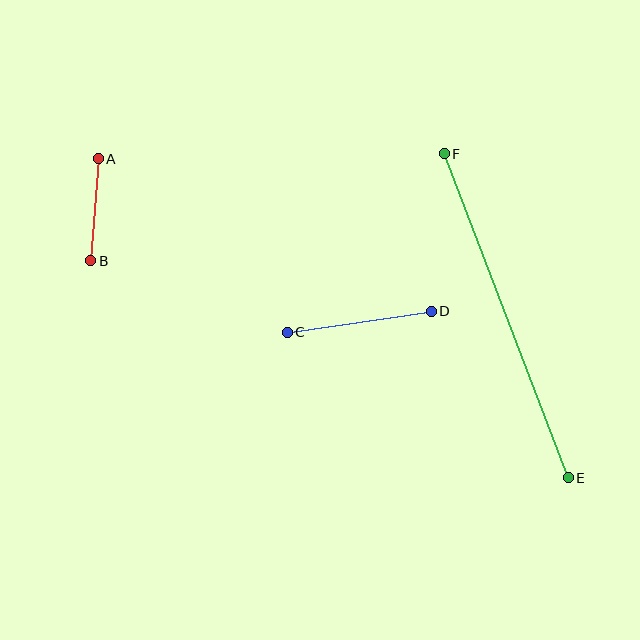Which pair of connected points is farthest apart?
Points E and F are farthest apart.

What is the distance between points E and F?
The distance is approximately 347 pixels.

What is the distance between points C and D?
The distance is approximately 145 pixels.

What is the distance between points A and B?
The distance is approximately 103 pixels.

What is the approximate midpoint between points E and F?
The midpoint is at approximately (506, 316) pixels.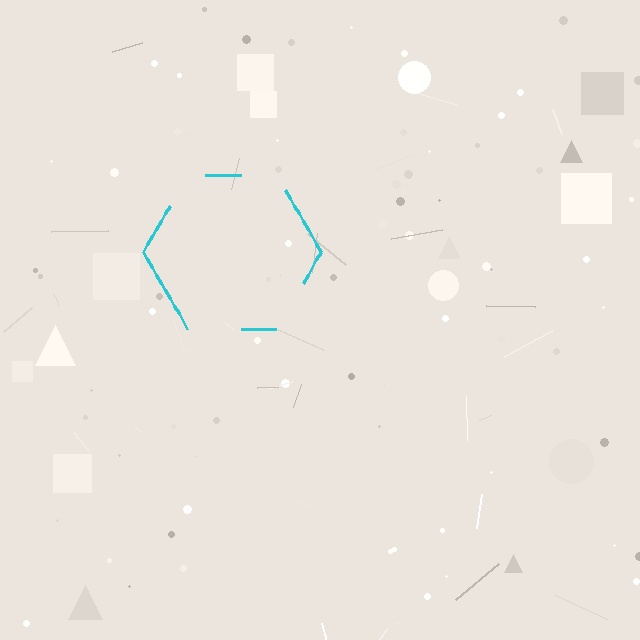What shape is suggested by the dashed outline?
The dashed outline suggests a hexagon.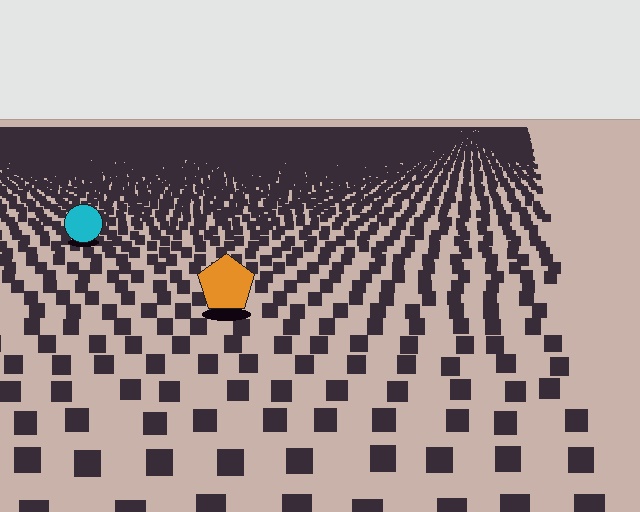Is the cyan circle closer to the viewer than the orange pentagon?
No. The orange pentagon is closer — you can tell from the texture gradient: the ground texture is coarser near it.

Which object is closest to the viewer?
The orange pentagon is closest. The texture marks near it are larger and more spread out.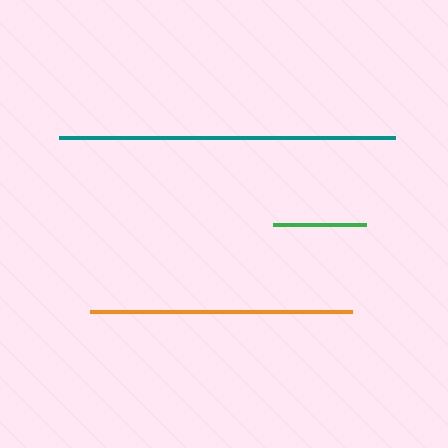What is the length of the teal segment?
The teal segment is approximately 336 pixels long.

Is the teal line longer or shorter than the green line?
The teal line is longer than the green line.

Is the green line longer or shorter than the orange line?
The orange line is longer than the green line.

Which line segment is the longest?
The teal line is the longest at approximately 336 pixels.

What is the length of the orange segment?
The orange segment is approximately 261 pixels long.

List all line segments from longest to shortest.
From longest to shortest: teal, orange, green.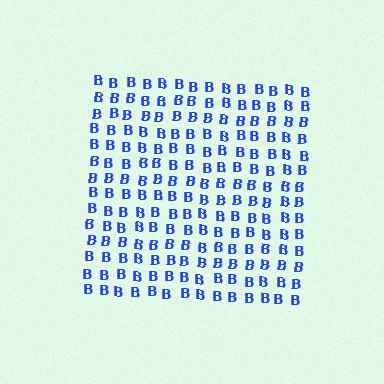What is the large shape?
The large shape is a square.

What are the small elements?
The small elements are letter B's.